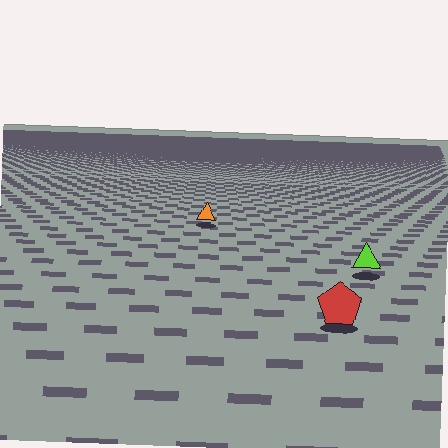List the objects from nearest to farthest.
From nearest to farthest: the red pentagon, the lime triangle, the orange triangle.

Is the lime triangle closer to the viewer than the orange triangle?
Yes. The lime triangle is closer — you can tell from the texture gradient: the ground texture is coarser near it.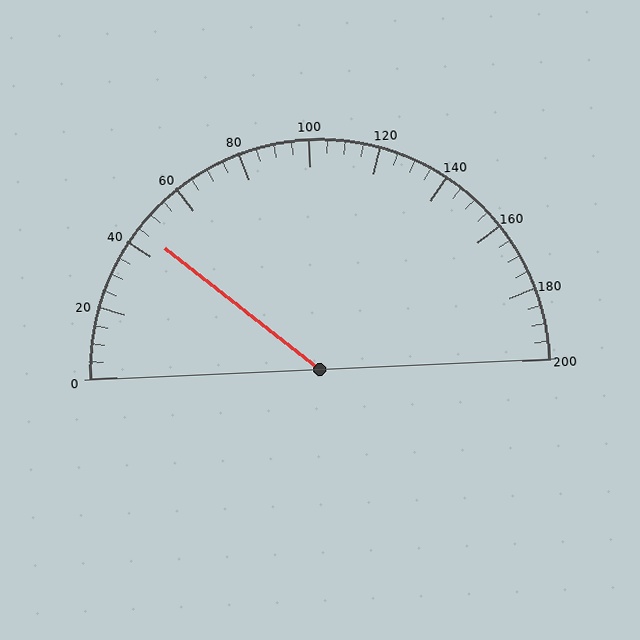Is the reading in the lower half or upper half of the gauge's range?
The reading is in the lower half of the range (0 to 200).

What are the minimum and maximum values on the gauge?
The gauge ranges from 0 to 200.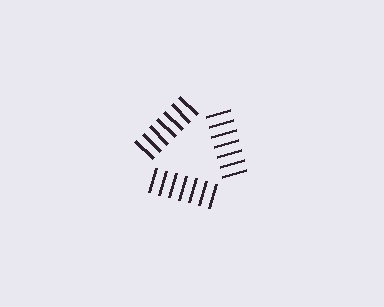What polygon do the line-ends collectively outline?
An illusory triangle — the line segments terminate on its edges but no continuous stroke is drawn.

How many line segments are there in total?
21 — 7 along each of the 3 edges.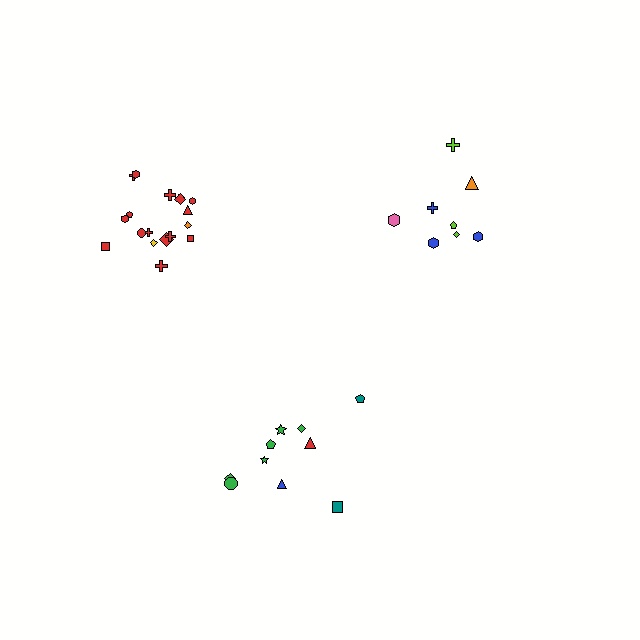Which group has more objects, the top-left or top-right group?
The top-left group.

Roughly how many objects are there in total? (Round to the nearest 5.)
Roughly 35 objects in total.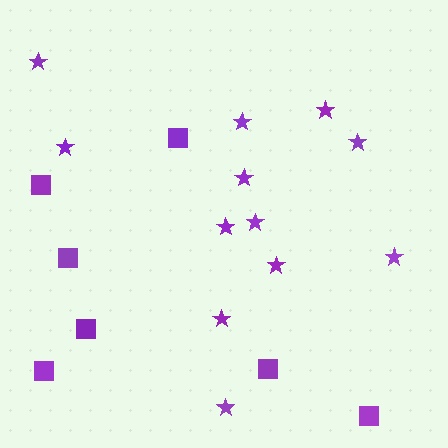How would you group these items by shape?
There are 2 groups: one group of squares (7) and one group of stars (12).